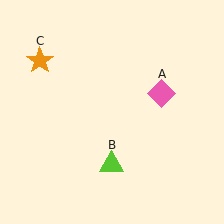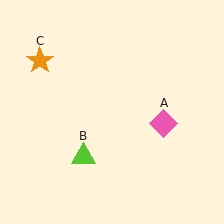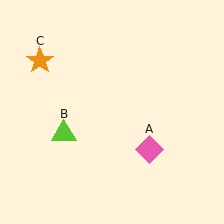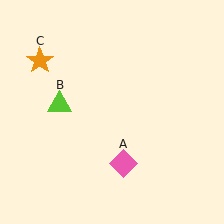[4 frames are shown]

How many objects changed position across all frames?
2 objects changed position: pink diamond (object A), lime triangle (object B).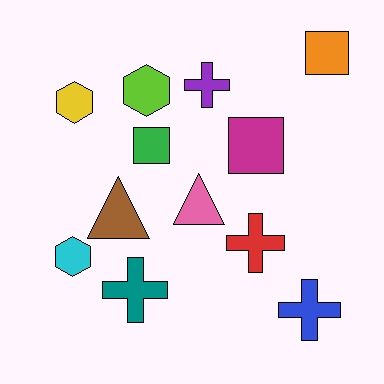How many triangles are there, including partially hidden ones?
There are 2 triangles.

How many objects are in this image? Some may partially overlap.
There are 12 objects.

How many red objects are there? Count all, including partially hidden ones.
There is 1 red object.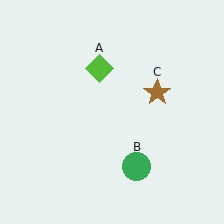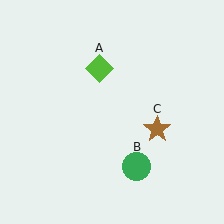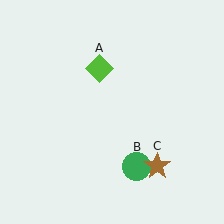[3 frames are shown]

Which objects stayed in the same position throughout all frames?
Lime diamond (object A) and green circle (object B) remained stationary.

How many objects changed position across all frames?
1 object changed position: brown star (object C).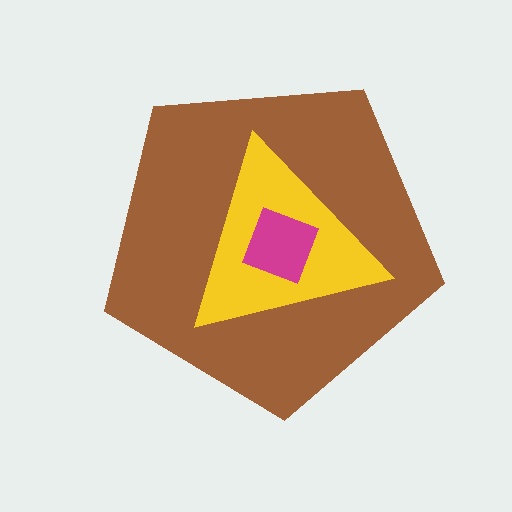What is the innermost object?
The magenta square.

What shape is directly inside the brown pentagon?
The yellow triangle.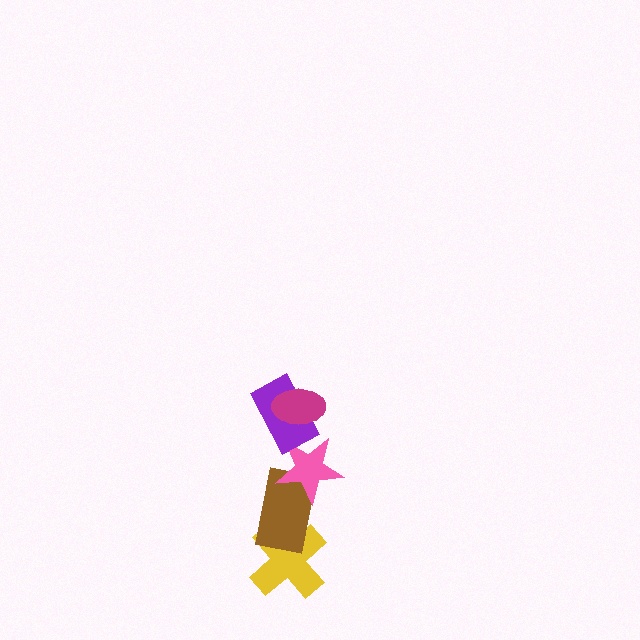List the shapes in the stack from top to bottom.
From top to bottom: the magenta ellipse, the purple rectangle, the pink star, the brown rectangle, the yellow cross.